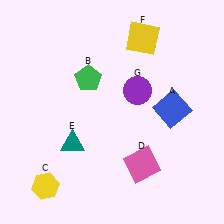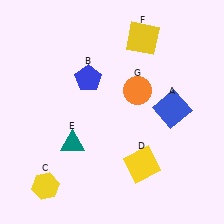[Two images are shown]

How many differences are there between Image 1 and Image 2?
There are 3 differences between the two images.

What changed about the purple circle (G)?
In Image 1, G is purple. In Image 2, it changed to orange.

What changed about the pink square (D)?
In Image 1, D is pink. In Image 2, it changed to yellow.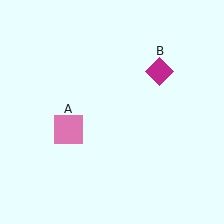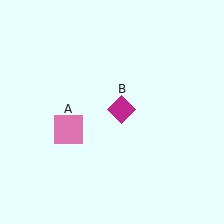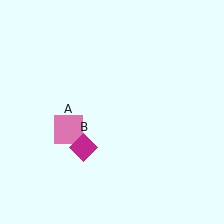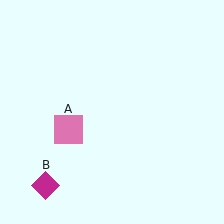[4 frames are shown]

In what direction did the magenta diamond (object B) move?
The magenta diamond (object B) moved down and to the left.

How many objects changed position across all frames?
1 object changed position: magenta diamond (object B).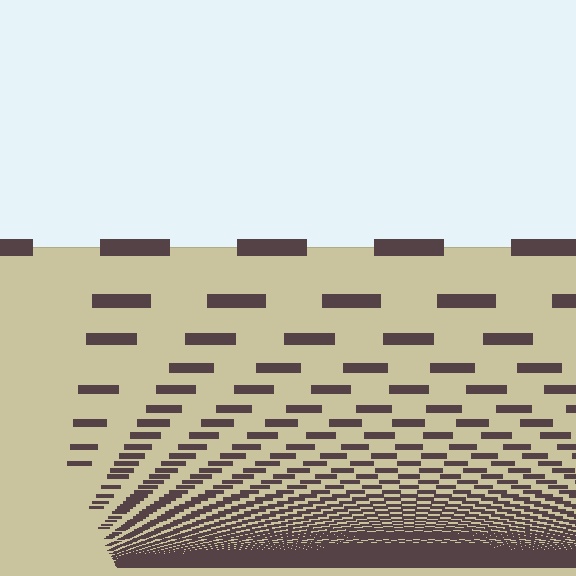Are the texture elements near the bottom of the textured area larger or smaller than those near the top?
Smaller. The gradient is inverted — elements near the bottom are smaller and denser.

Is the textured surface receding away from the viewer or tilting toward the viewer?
The surface appears to tilt toward the viewer. Texture elements get larger and sparser toward the top.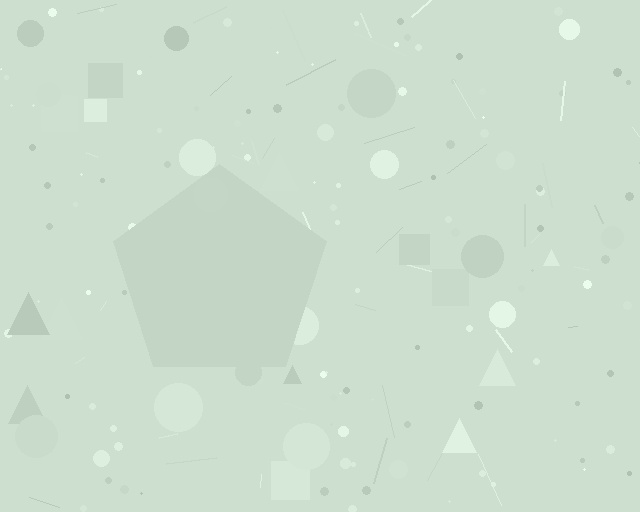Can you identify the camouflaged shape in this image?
The camouflaged shape is a pentagon.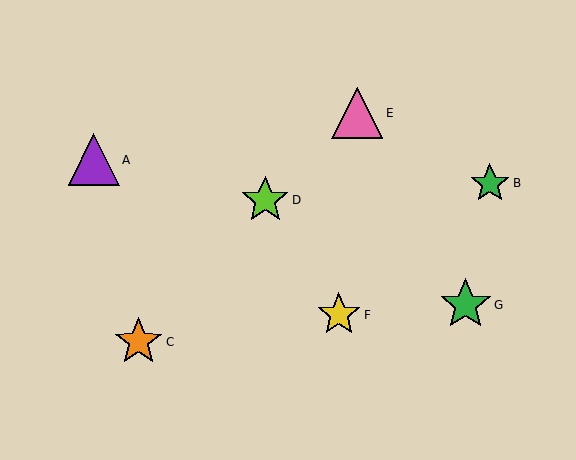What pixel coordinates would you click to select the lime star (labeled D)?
Click at (265, 200) to select the lime star D.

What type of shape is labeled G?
Shape G is a green star.